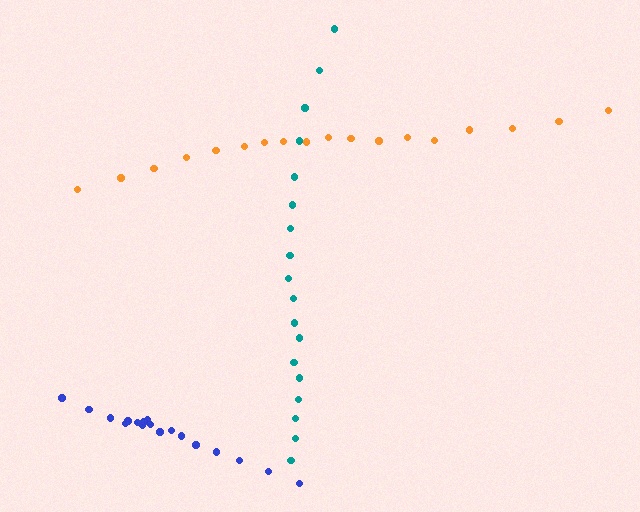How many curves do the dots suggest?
There are 3 distinct paths.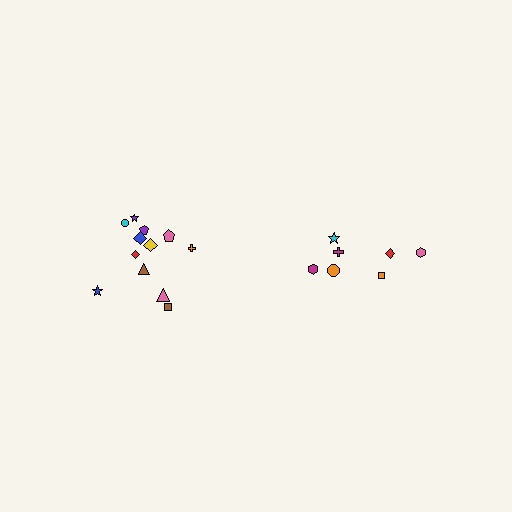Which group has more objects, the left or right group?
The left group.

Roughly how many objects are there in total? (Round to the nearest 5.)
Roughly 20 objects in total.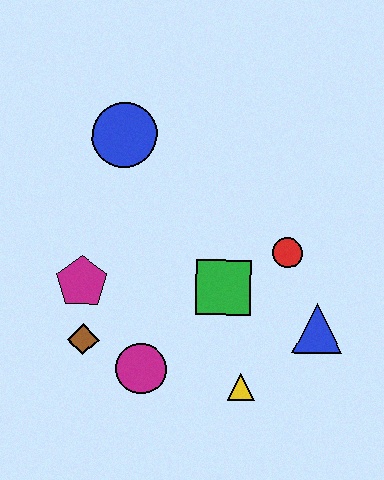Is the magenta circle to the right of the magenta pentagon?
Yes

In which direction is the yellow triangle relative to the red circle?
The yellow triangle is below the red circle.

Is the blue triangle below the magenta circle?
No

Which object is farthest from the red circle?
The brown diamond is farthest from the red circle.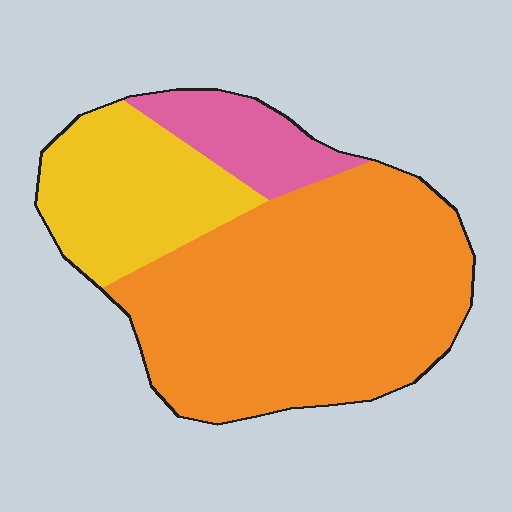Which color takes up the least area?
Pink, at roughly 10%.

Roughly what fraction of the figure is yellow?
Yellow takes up about one quarter (1/4) of the figure.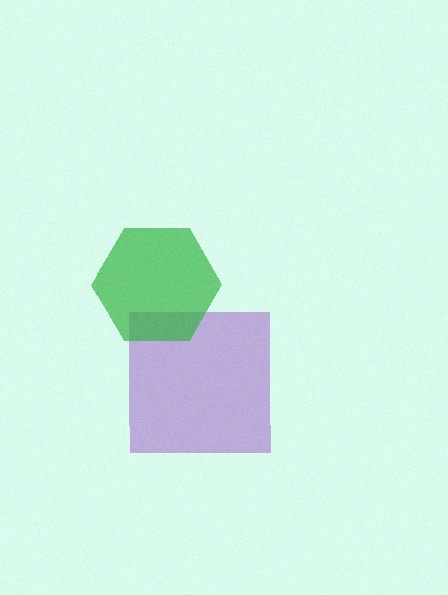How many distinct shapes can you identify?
There are 2 distinct shapes: a purple square, a green hexagon.